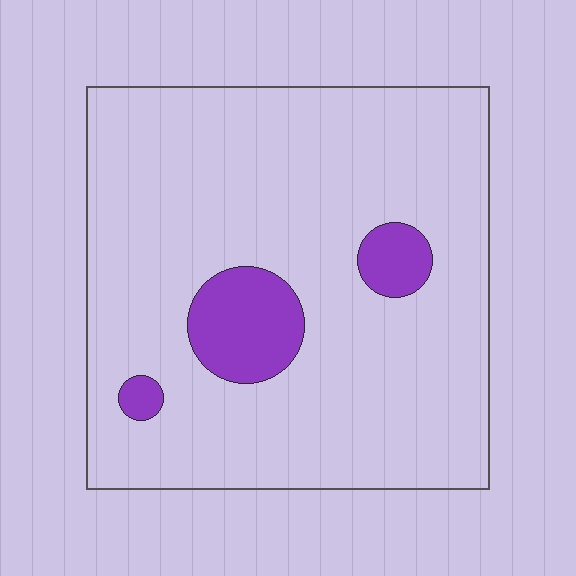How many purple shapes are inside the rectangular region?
3.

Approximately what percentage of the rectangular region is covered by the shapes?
Approximately 10%.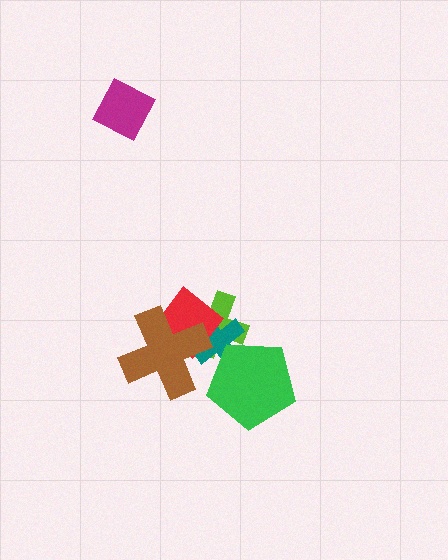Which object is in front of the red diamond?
The brown cross is in front of the red diamond.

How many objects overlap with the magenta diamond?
0 objects overlap with the magenta diamond.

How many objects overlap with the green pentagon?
2 objects overlap with the green pentagon.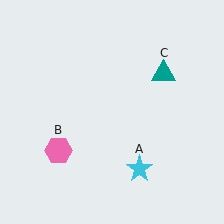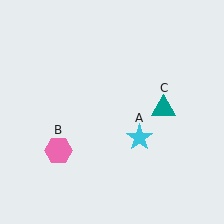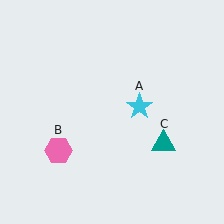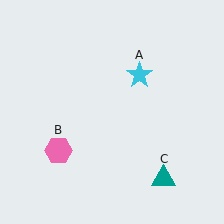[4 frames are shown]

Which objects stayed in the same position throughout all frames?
Pink hexagon (object B) remained stationary.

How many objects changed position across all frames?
2 objects changed position: cyan star (object A), teal triangle (object C).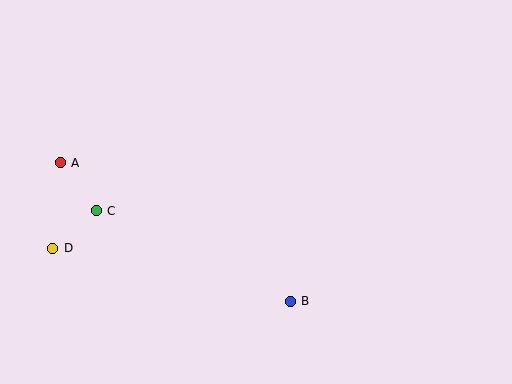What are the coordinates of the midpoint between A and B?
The midpoint between A and B is at (175, 232).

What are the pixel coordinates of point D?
Point D is at (53, 248).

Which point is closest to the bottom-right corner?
Point B is closest to the bottom-right corner.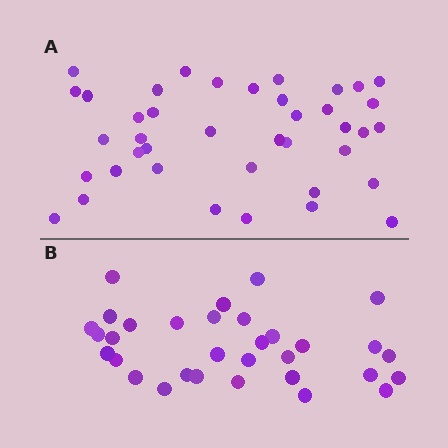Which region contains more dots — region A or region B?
Region A (the top region) has more dots.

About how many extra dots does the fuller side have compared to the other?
Region A has roughly 8 or so more dots than region B.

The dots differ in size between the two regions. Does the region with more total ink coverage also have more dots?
No. Region B has more total ink coverage because its dots are larger, but region A actually contains more individual dots. Total area can be misleading — the number of items is what matters here.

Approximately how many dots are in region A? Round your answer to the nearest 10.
About 40 dots.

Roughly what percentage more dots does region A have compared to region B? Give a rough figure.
About 25% more.